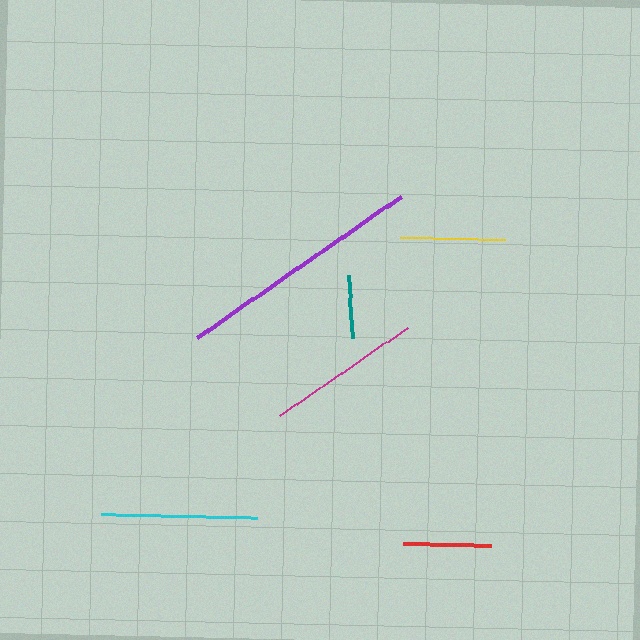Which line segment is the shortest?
The teal line is the shortest at approximately 63 pixels.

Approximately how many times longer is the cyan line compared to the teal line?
The cyan line is approximately 2.5 times the length of the teal line.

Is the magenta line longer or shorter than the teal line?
The magenta line is longer than the teal line.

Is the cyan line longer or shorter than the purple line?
The purple line is longer than the cyan line.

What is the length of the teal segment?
The teal segment is approximately 63 pixels long.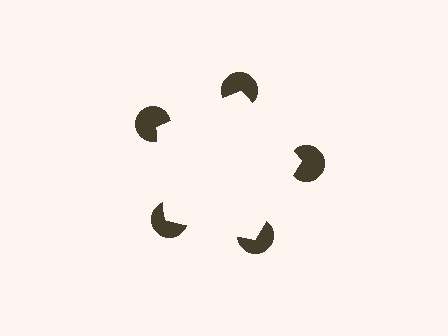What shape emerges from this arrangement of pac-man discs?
An illusory pentagon — its edges are inferred from the aligned wedge cuts in the pac-man discs, not physically drawn.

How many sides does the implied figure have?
5 sides.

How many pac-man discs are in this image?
There are 5 — one at each vertex of the illusory pentagon.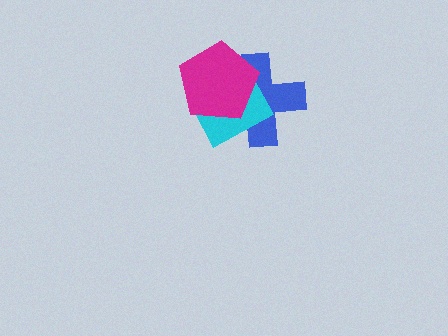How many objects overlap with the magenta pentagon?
2 objects overlap with the magenta pentagon.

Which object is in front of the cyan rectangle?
The magenta pentagon is in front of the cyan rectangle.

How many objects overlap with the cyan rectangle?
2 objects overlap with the cyan rectangle.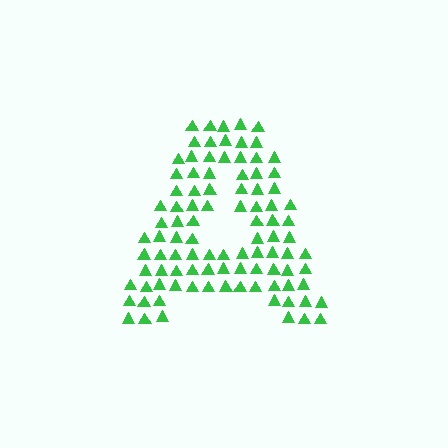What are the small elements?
The small elements are triangles.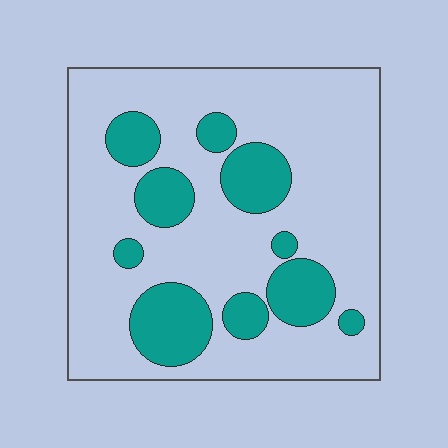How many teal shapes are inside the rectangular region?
10.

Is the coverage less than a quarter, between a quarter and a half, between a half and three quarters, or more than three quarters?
Less than a quarter.